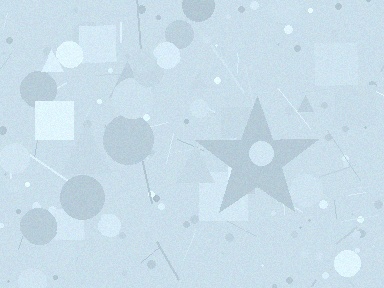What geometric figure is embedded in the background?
A star is embedded in the background.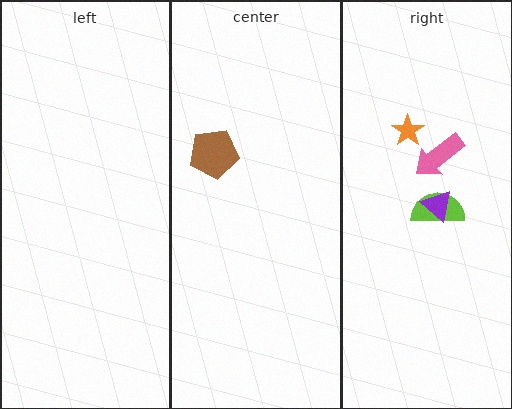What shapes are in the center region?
The brown pentagon.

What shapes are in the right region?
The orange star, the lime semicircle, the purple triangle, the pink arrow.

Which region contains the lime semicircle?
The right region.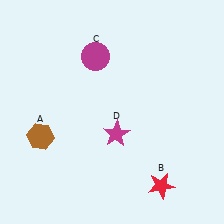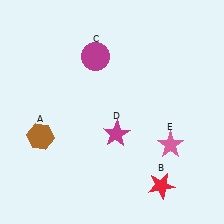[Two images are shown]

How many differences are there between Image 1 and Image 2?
There is 1 difference between the two images.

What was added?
A pink star (E) was added in Image 2.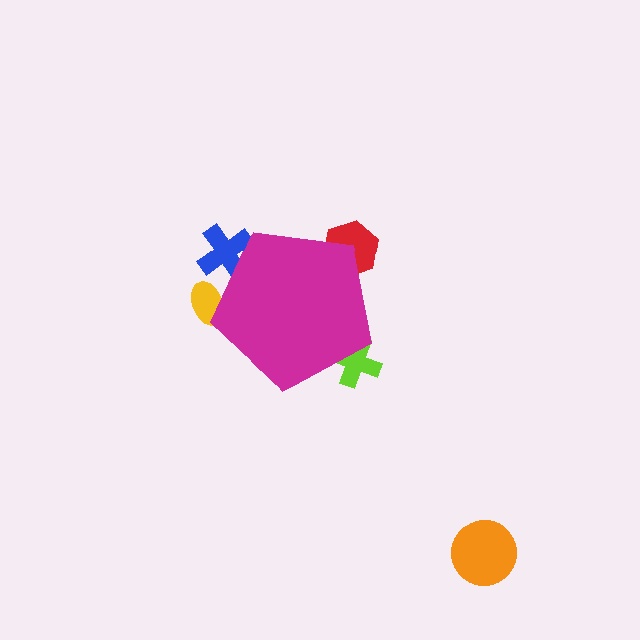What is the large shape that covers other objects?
A magenta pentagon.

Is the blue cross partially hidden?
Yes, the blue cross is partially hidden behind the magenta pentagon.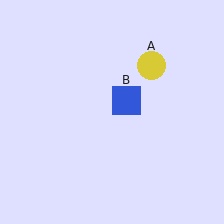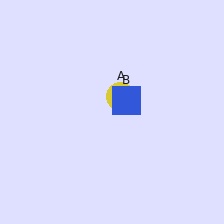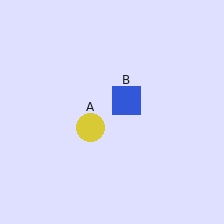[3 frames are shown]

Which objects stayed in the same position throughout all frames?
Blue square (object B) remained stationary.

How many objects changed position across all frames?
1 object changed position: yellow circle (object A).